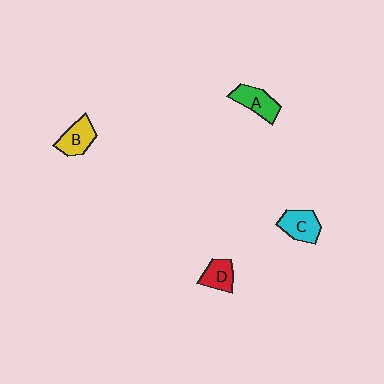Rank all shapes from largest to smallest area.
From largest to smallest: C (cyan), A (green), B (yellow), D (red).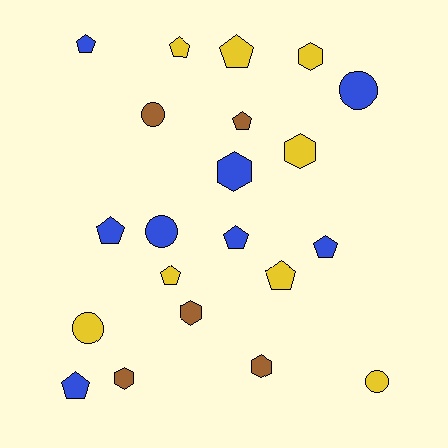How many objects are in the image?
There are 21 objects.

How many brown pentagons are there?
There is 1 brown pentagon.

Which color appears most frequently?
Blue, with 8 objects.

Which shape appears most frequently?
Pentagon, with 10 objects.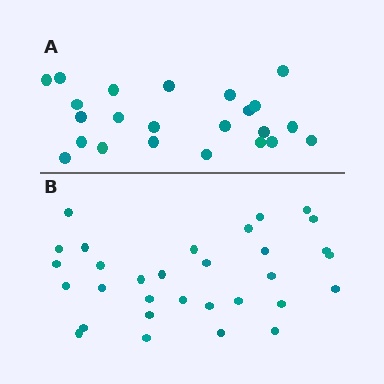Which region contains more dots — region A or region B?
Region B (the bottom region) has more dots.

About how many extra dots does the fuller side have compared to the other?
Region B has roughly 8 or so more dots than region A.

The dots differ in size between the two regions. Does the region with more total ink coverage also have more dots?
No. Region A has more total ink coverage because its dots are larger, but region B actually contains more individual dots. Total area can be misleading — the number of items is what matters here.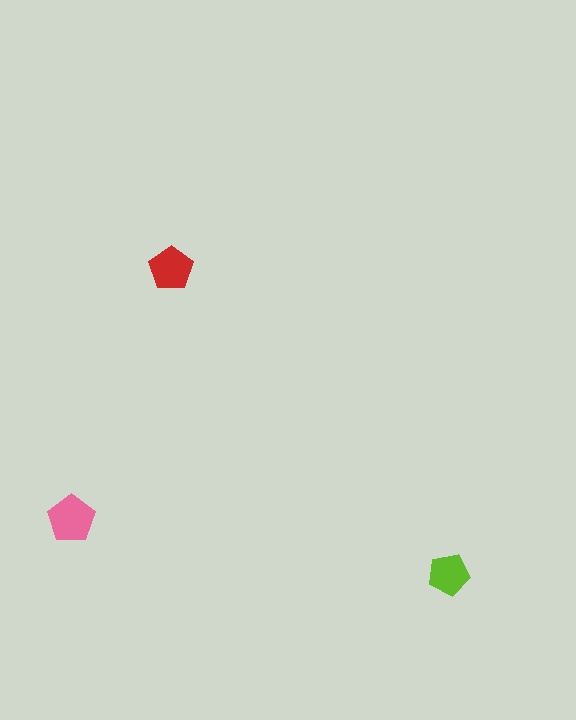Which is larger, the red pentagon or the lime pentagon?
The red one.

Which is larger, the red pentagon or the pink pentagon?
The pink one.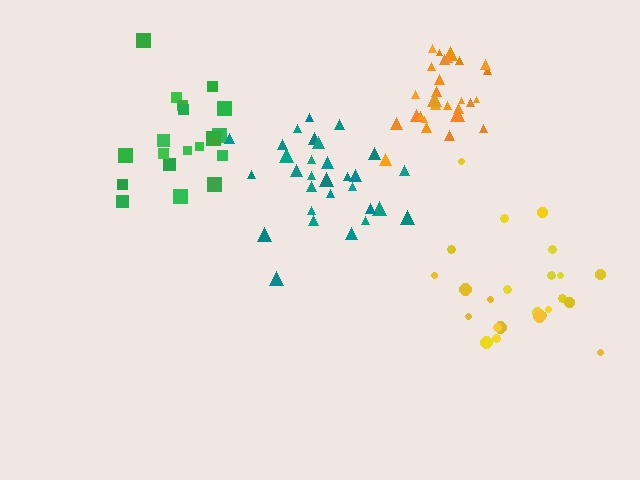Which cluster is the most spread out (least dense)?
Green.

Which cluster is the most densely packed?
Orange.